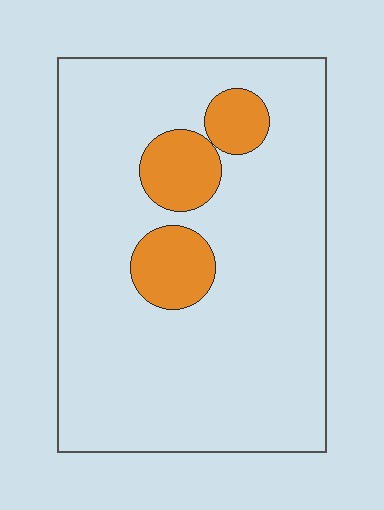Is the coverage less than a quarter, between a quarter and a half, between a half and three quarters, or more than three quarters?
Less than a quarter.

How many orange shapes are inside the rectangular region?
3.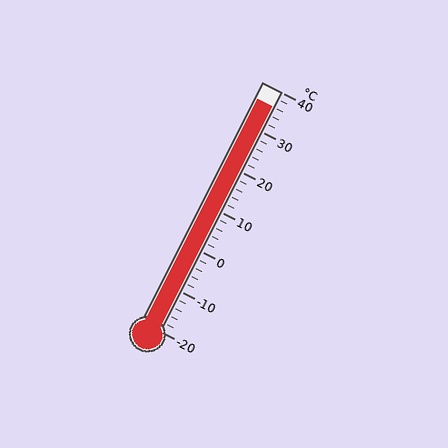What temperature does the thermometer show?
The thermometer shows approximately 36°C.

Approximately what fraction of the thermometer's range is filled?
The thermometer is filled to approximately 95% of its range.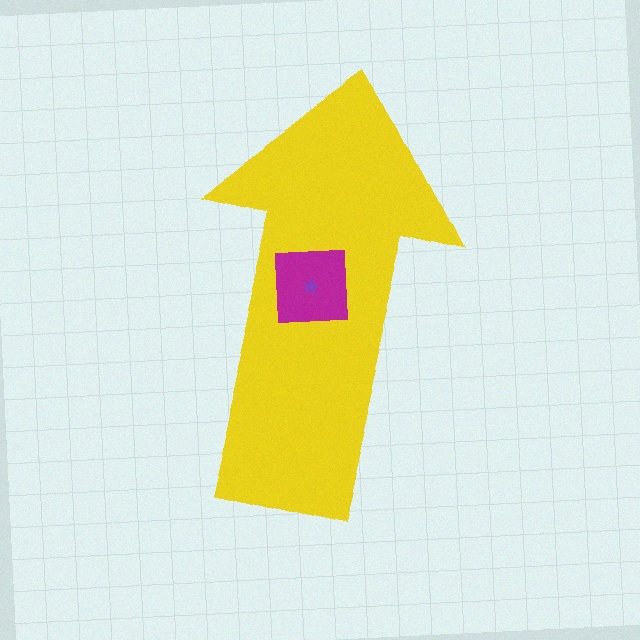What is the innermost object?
The purple star.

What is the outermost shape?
The yellow arrow.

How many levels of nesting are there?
3.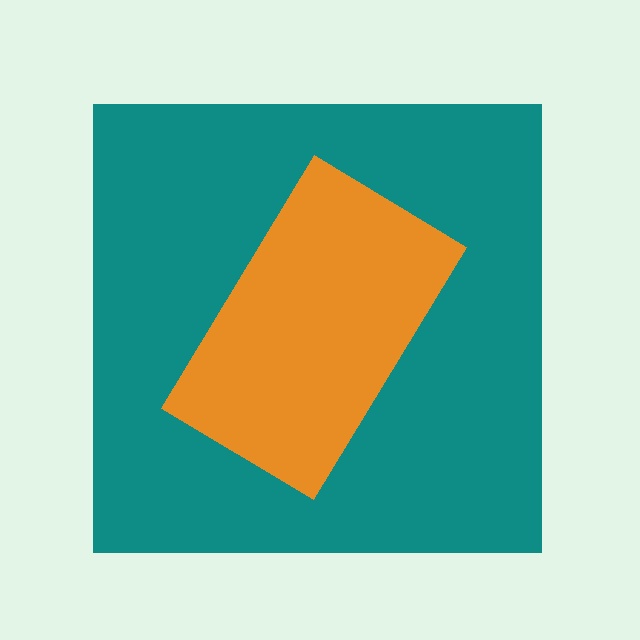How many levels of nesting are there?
2.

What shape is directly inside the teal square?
The orange rectangle.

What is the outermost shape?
The teal square.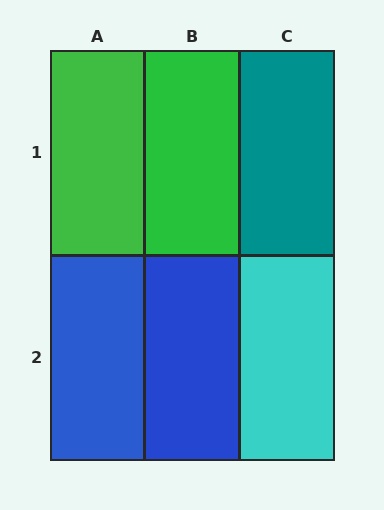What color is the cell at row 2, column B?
Blue.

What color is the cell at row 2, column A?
Blue.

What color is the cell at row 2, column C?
Cyan.